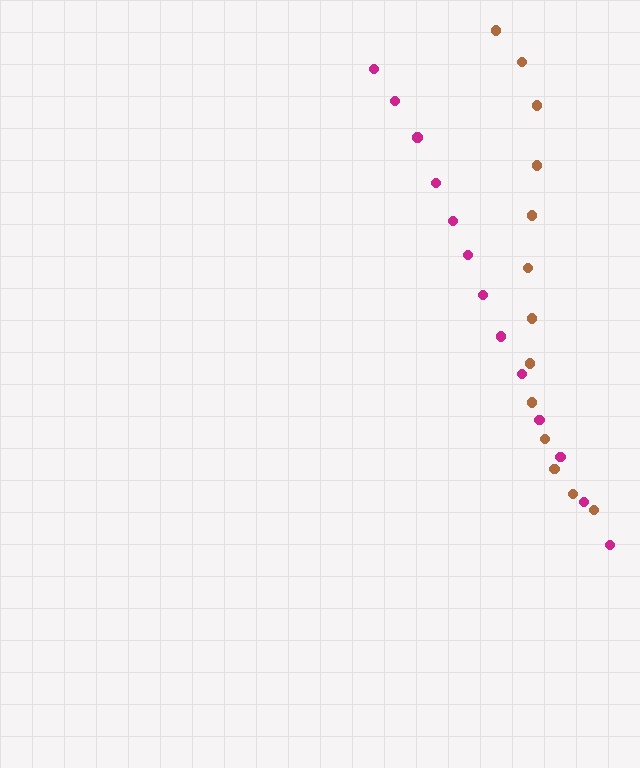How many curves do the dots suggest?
There are 2 distinct paths.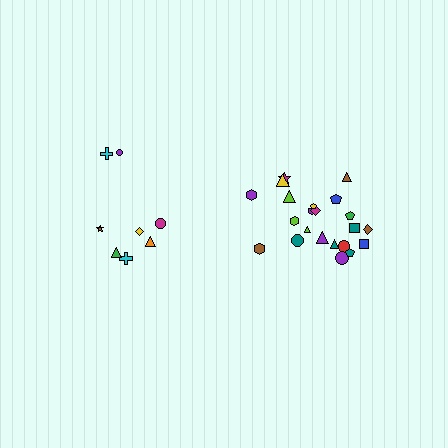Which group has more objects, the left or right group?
The right group.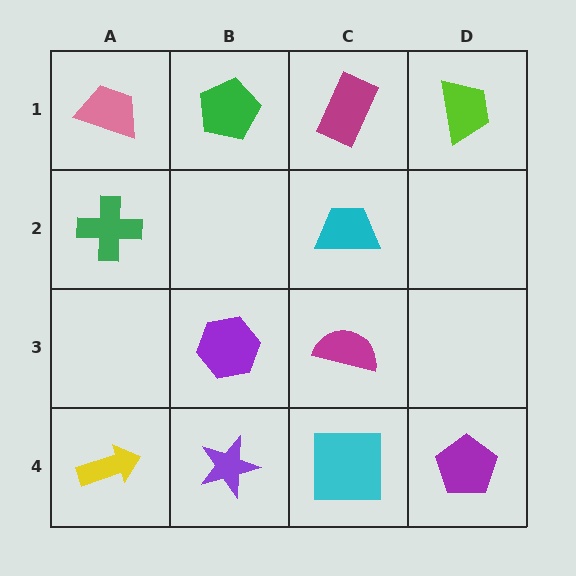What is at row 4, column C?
A cyan square.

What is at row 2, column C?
A cyan trapezoid.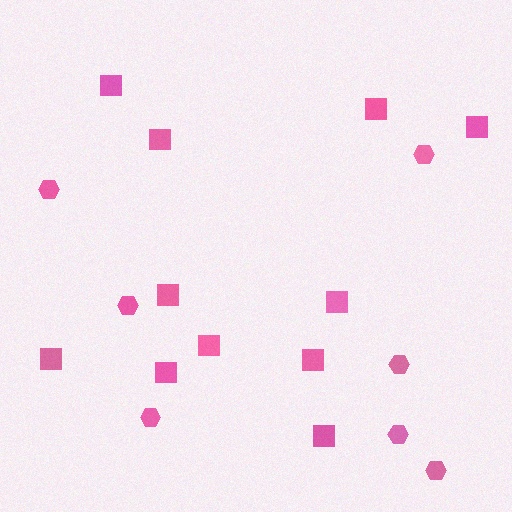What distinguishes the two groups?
There are 2 groups: one group of squares (11) and one group of hexagons (7).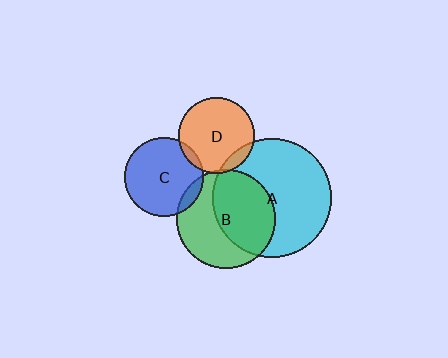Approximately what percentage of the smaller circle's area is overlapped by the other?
Approximately 10%.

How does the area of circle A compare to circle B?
Approximately 1.5 times.